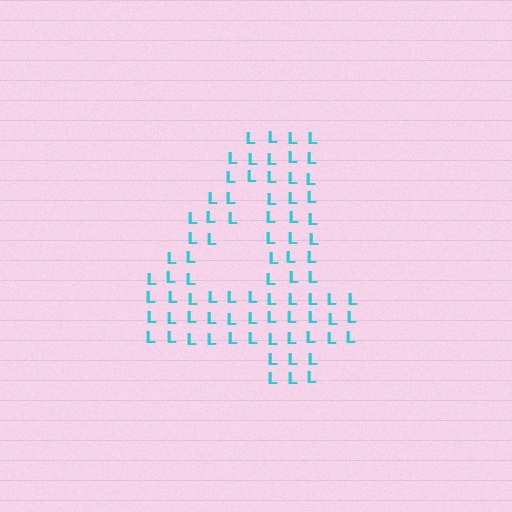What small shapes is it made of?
It is made of small letter L's.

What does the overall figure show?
The overall figure shows the digit 4.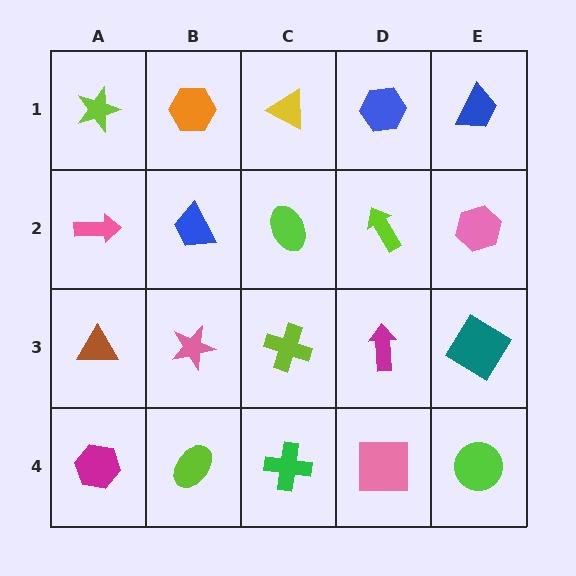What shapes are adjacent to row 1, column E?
A pink hexagon (row 2, column E), a blue hexagon (row 1, column D).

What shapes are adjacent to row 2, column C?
A yellow triangle (row 1, column C), a lime cross (row 3, column C), a blue trapezoid (row 2, column B), a lime arrow (row 2, column D).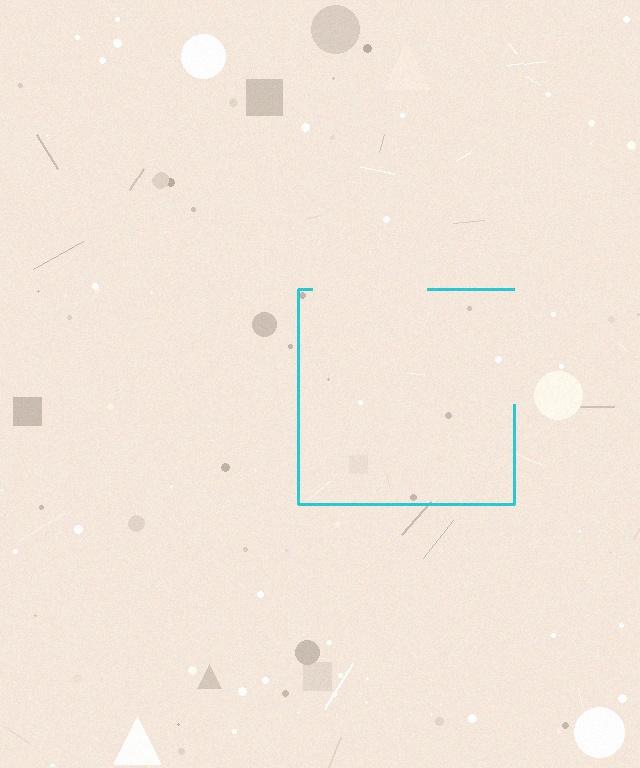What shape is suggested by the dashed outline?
The dashed outline suggests a square.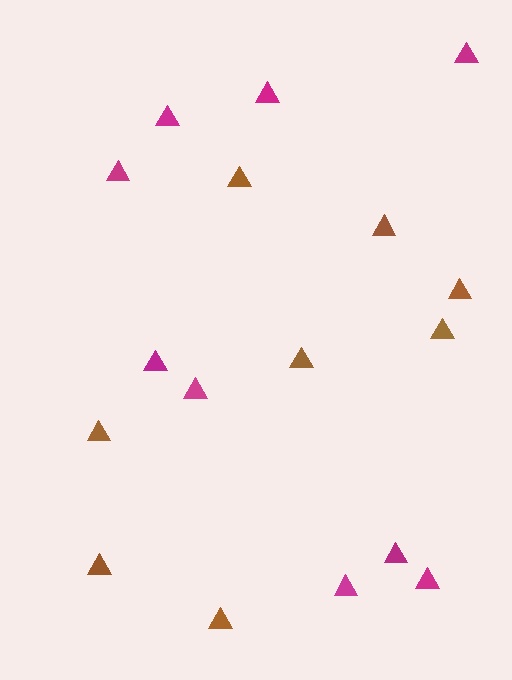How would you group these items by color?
There are 2 groups: one group of magenta triangles (9) and one group of brown triangles (8).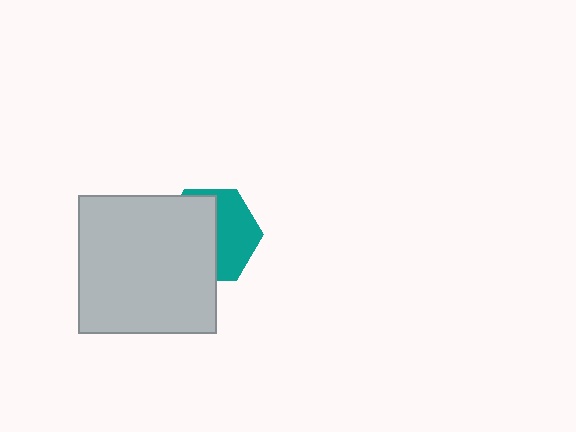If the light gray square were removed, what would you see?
You would see the complete teal hexagon.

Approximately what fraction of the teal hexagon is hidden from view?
Roughly 56% of the teal hexagon is hidden behind the light gray square.